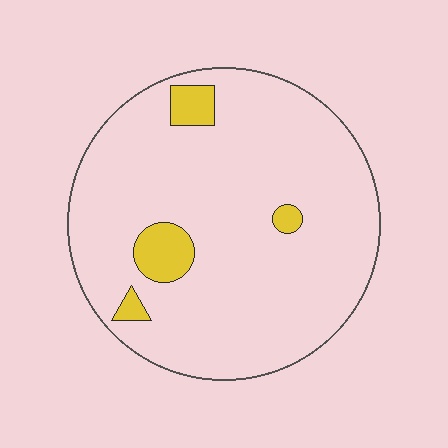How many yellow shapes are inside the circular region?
4.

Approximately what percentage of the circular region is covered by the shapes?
Approximately 10%.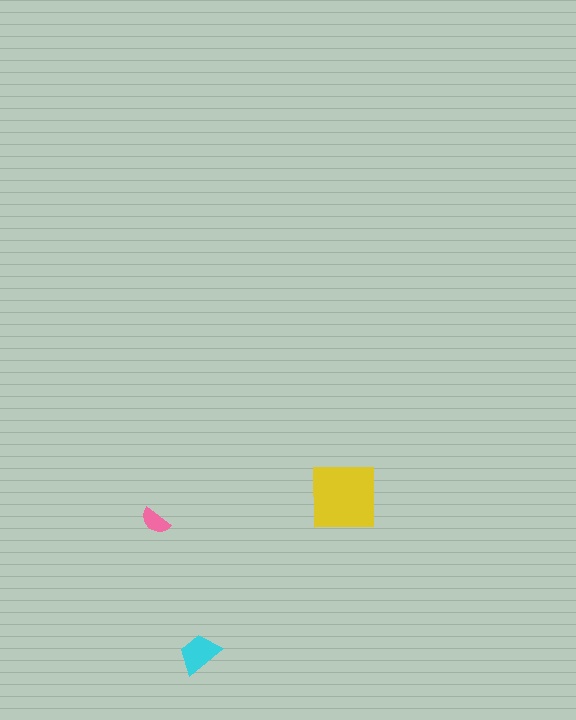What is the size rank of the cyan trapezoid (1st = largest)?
2nd.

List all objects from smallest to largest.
The pink semicircle, the cyan trapezoid, the yellow square.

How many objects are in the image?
There are 3 objects in the image.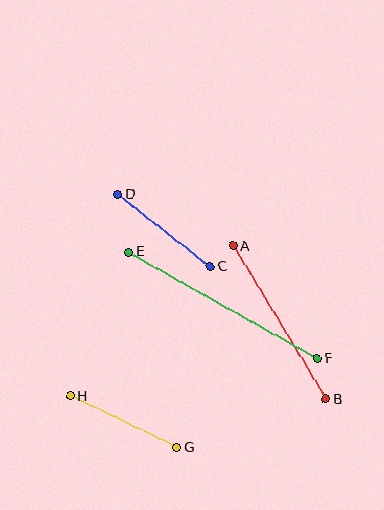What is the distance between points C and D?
The distance is approximately 117 pixels.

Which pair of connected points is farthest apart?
Points E and F are farthest apart.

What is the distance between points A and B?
The distance is approximately 179 pixels.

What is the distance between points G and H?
The distance is approximately 119 pixels.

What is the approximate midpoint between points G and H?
The midpoint is at approximately (124, 422) pixels.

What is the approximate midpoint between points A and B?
The midpoint is at approximately (280, 322) pixels.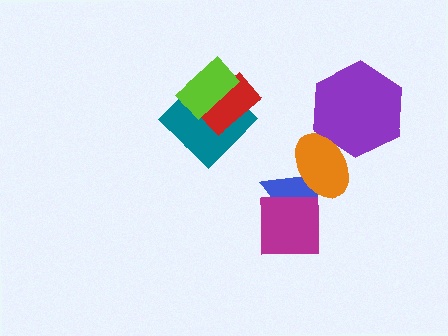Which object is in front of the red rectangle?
The lime rectangle is in front of the red rectangle.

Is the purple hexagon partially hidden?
Yes, it is partially covered by another shape.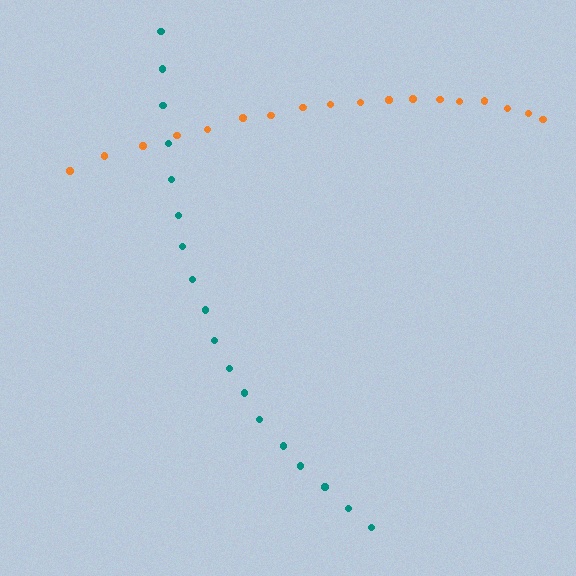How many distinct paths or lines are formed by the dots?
There are 2 distinct paths.